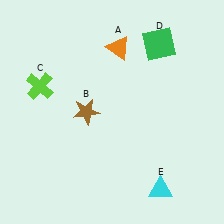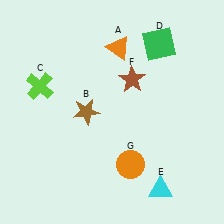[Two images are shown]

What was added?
A brown star (F), an orange circle (G) were added in Image 2.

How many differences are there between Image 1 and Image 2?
There are 2 differences between the two images.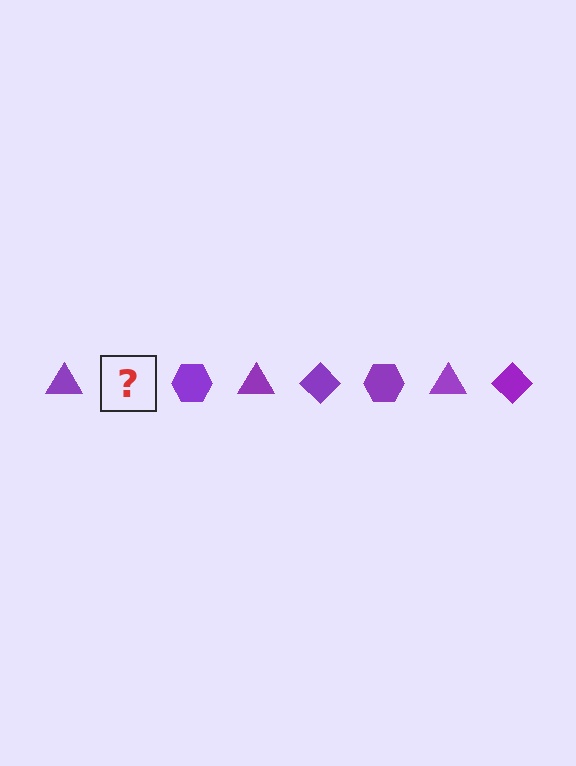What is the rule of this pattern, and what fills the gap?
The rule is that the pattern cycles through triangle, diamond, hexagon shapes in purple. The gap should be filled with a purple diamond.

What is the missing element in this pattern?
The missing element is a purple diamond.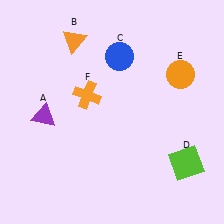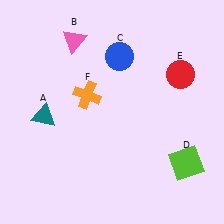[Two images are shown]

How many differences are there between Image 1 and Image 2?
There are 3 differences between the two images.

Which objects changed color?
A changed from purple to teal. B changed from orange to pink. E changed from orange to red.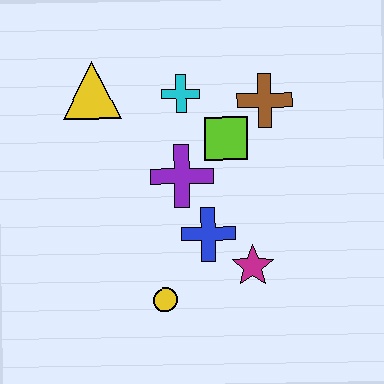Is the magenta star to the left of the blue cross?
No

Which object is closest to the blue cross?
The magenta star is closest to the blue cross.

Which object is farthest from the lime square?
The yellow circle is farthest from the lime square.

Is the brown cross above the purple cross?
Yes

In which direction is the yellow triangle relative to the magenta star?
The yellow triangle is above the magenta star.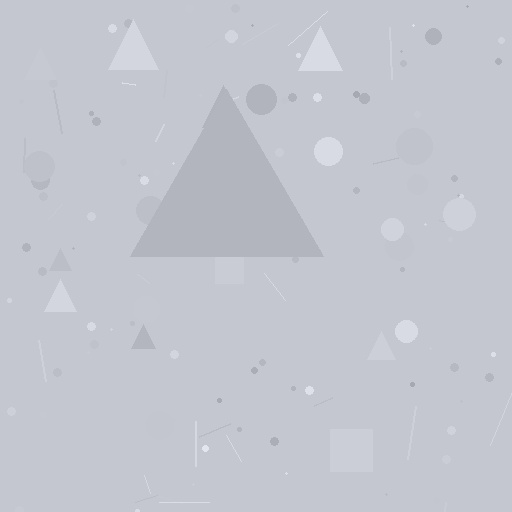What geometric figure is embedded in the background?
A triangle is embedded in the background.